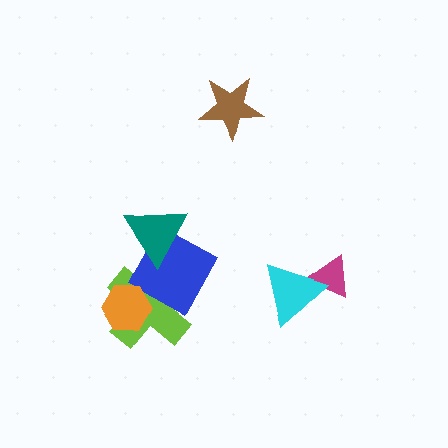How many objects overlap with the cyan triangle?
1 object overlaps with the cyan triangle.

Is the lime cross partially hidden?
Yes, it is partially covered by another shape.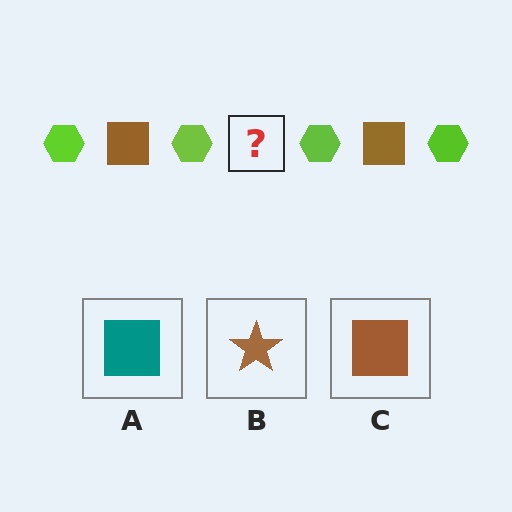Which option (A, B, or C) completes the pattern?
C.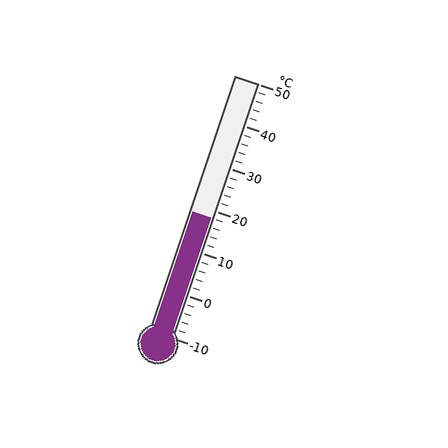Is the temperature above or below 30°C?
The temperature is below 30°C.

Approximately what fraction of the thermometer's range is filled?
The thermometer is filled to approximately 45% of its range.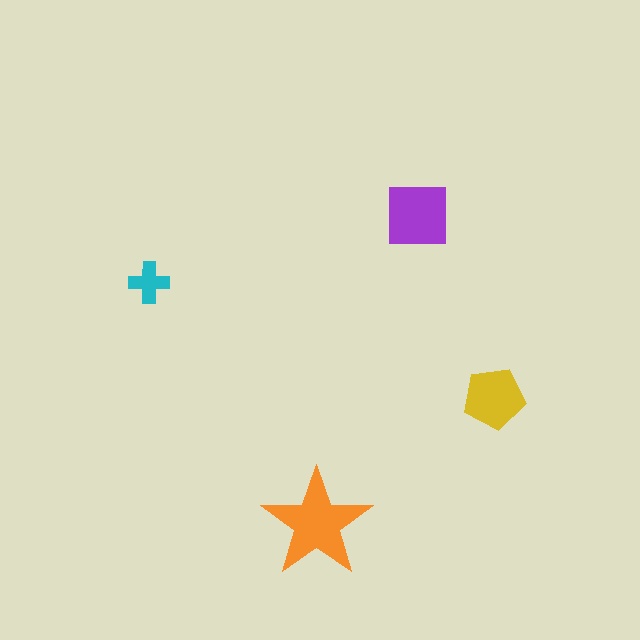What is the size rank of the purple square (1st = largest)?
2nd.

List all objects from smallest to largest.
The cyan cross, the yellow pentagon, the purple square, the orange star.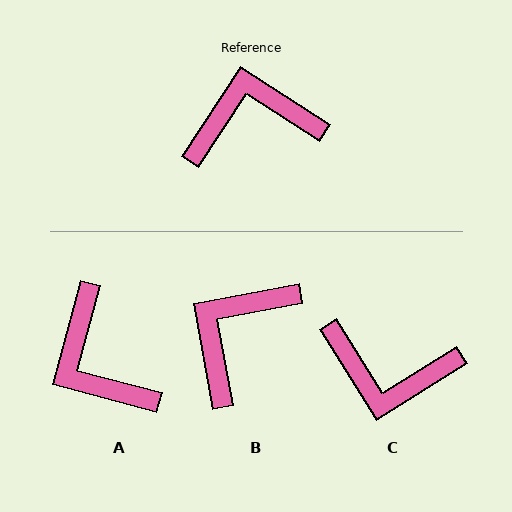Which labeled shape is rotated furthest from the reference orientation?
C, about 155 degrees away.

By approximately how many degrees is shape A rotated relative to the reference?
Approximately 108 degrees counter-clockwise.